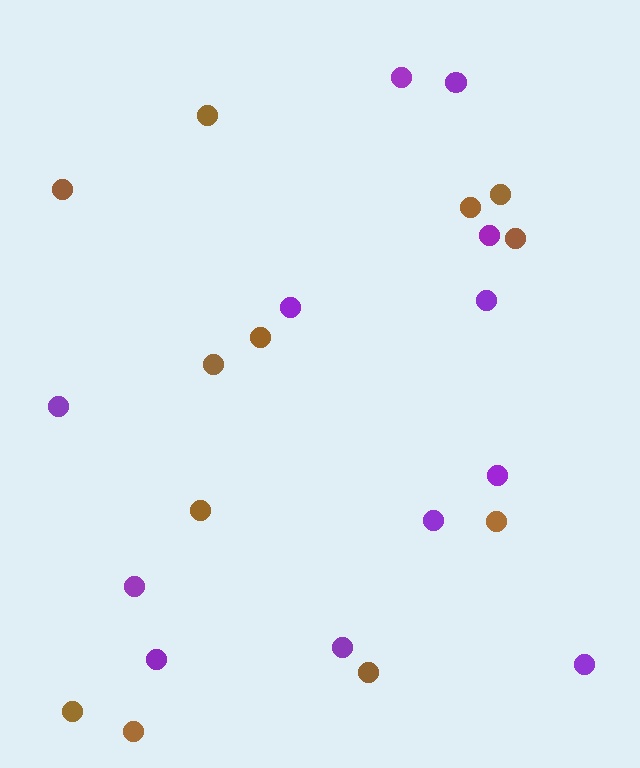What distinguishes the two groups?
There are 2 groups: one group of purple circles (12) and one group of brown circles (12).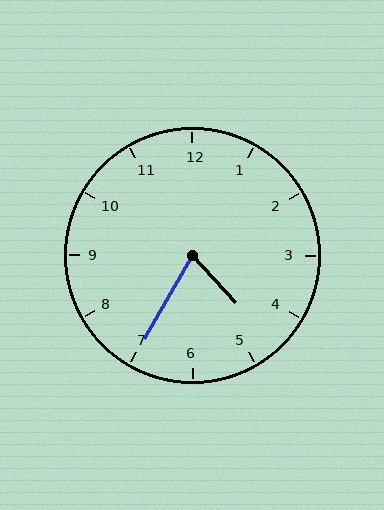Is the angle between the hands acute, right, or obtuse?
It is acute.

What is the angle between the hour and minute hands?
Approximately 72 degrees.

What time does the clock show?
4:35.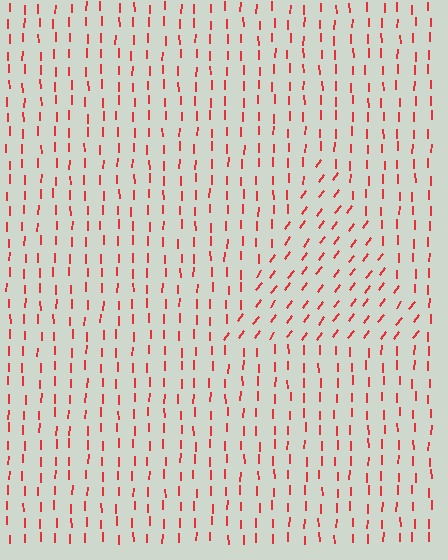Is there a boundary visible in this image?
Yes, there is a texture boundary formed by a change in line orientation.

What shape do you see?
I see a triangle.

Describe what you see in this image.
The image is filled with small red line segments. A triangle region in the image has lines oriented differently from the surrounding lines, creating a visible texture boundary.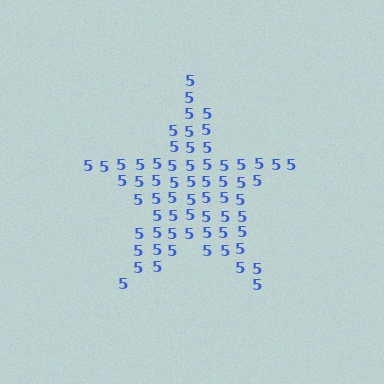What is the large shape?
The large shape is a star.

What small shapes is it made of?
It is made of small digit 5's.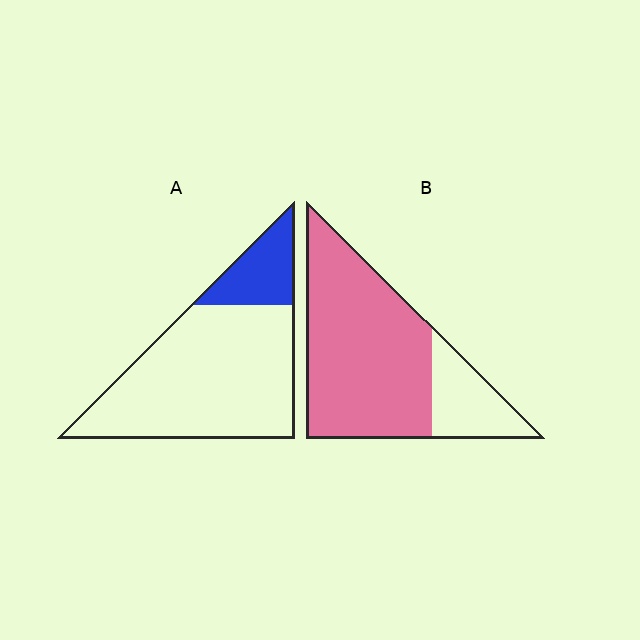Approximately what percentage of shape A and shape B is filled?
A is approximately 20% and B is approximately 75%.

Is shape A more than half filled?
No.